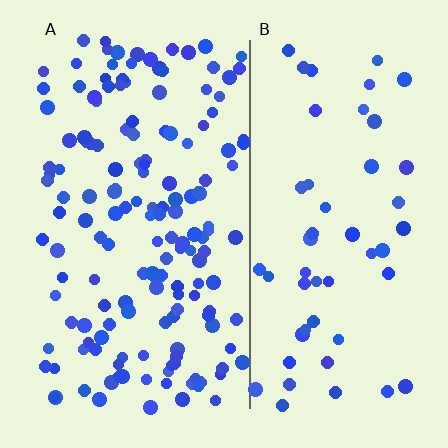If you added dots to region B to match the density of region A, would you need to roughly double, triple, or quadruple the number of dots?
Approximately triple.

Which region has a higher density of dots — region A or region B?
A (the left).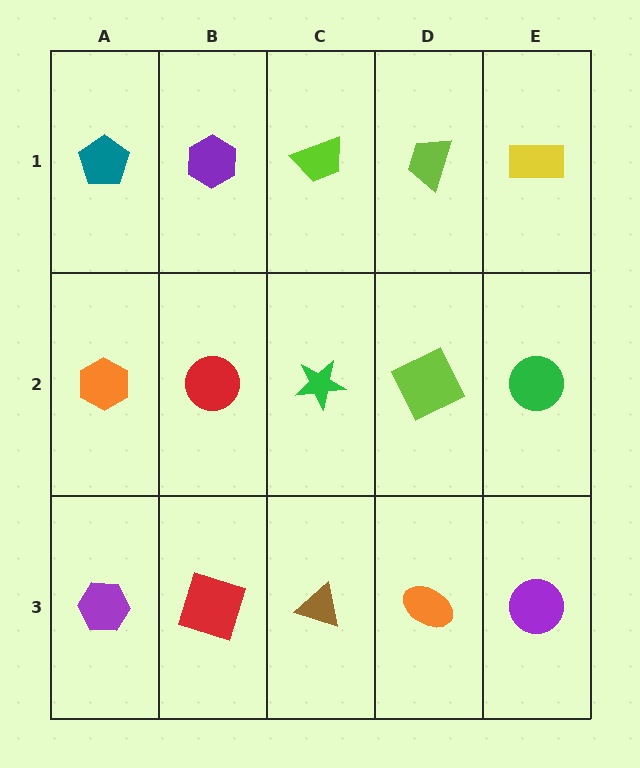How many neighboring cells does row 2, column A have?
3.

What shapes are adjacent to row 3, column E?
A green circle (row 2, column E), an orange ellipse (row 3, column D).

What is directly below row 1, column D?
A lime square.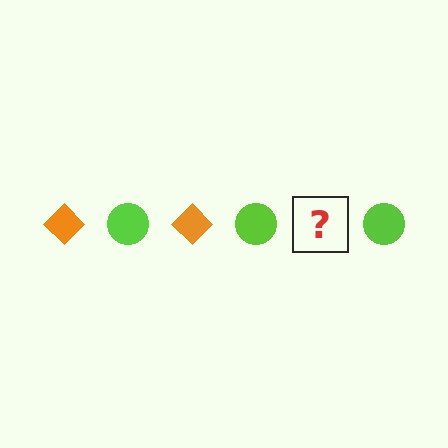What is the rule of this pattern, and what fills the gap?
The rule is that the pattern alternates between orange diamond and lime circle. The gap should be filled with an orange diamond.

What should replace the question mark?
The question mark should be replaced with an orange diamond.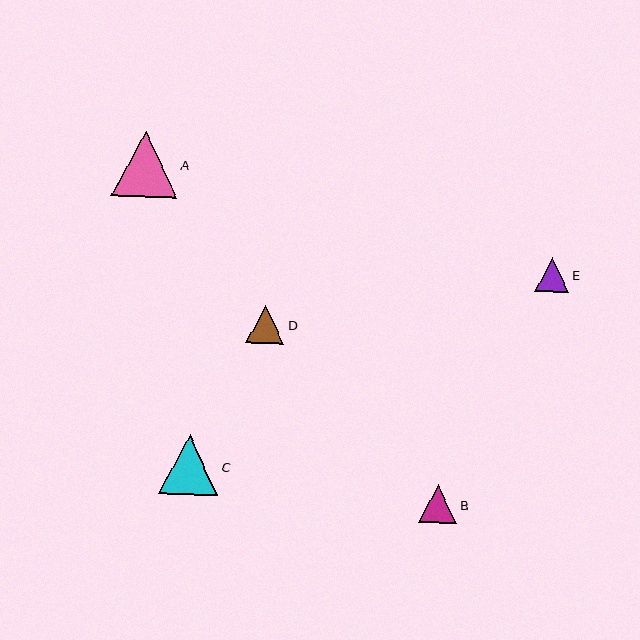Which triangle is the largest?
Triangle A is the largest with a size of approximately 66 pixels.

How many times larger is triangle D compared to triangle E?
Triangle D is approximately 1.1 times the size of triangle E.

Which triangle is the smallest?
Triangle E is the smallest with a size of approximately 34 pixels.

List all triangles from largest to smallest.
From largest to smallest: A, C, B, D, E.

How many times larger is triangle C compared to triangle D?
Triangle C is approximately 1.6 times the size of triangle D.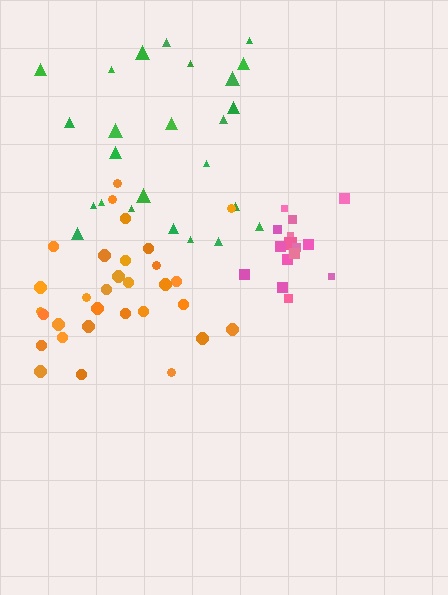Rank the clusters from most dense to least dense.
pink, orange, green.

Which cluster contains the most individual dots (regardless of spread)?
Orange (31).